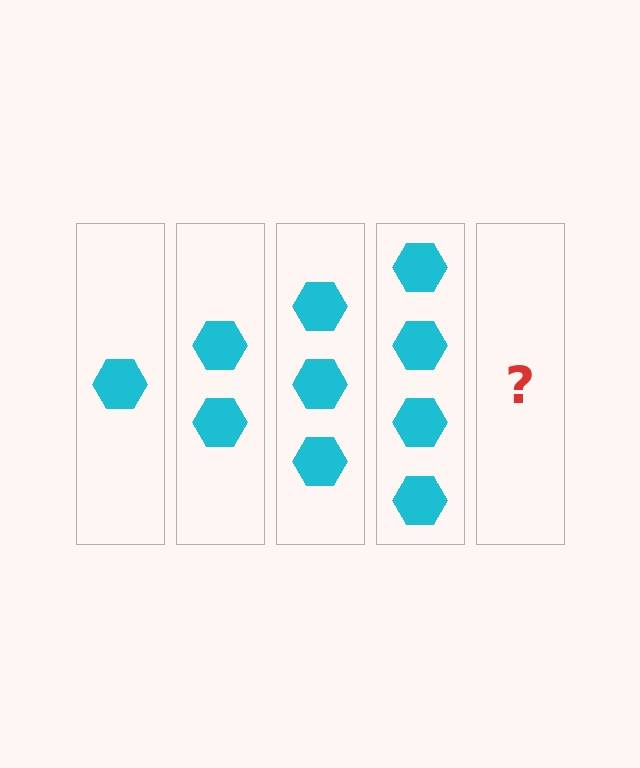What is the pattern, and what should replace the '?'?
The pattern is that each step adds one more hexagon. The '?' should be 5 hexagons.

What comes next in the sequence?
The next element should be 5 hexagons.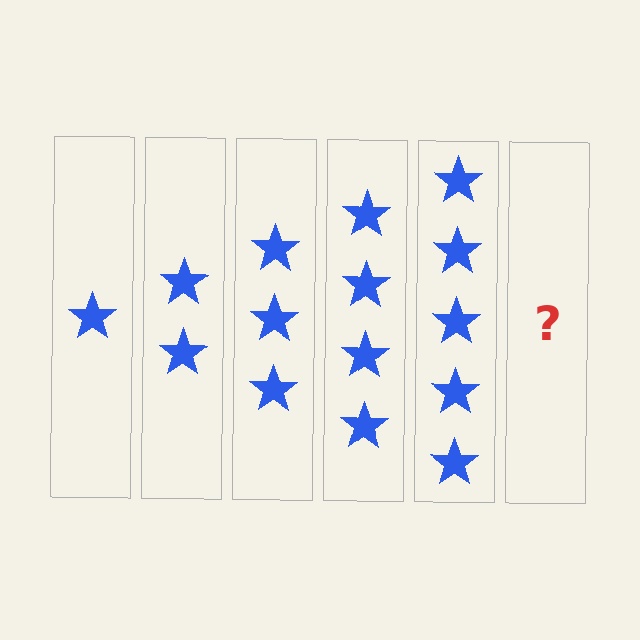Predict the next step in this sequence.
The next step is 6 stars.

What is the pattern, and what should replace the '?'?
The pattern is that each step adds one more star. The '?' should be 6 stars.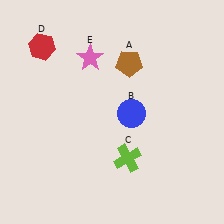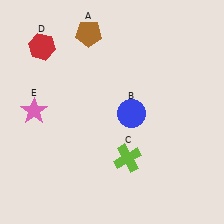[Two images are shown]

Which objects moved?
The objects that moved are: the brown pentagon (A), the pink star (E).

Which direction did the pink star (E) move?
The pink star (E) moved left.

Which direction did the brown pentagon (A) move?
The brown pentagon (A) moved left.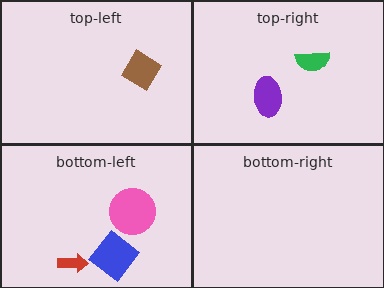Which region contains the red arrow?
The bottom-left region.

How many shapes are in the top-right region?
2.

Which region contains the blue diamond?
The bottom-left region.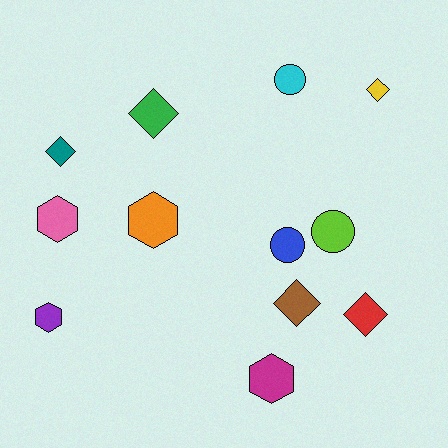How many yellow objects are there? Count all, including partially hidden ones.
There is 1 yellow object.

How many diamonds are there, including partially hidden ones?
There are 5 diamonds.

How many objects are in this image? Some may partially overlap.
There are 12 objects.